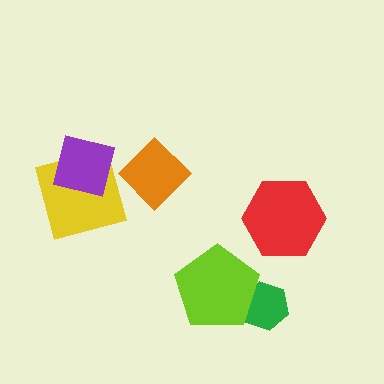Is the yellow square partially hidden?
Yes, it is partially covered by another shape.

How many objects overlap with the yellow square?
1 object overlaps with the yellow square.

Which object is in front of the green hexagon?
The lime pentagon is in front of the green hexagon.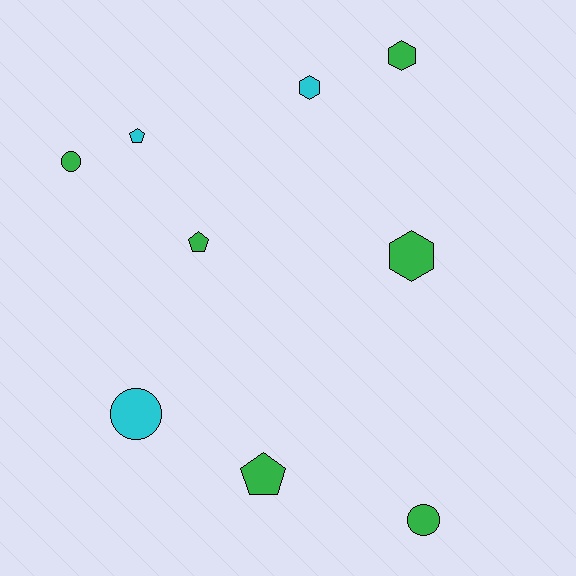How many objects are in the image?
There are 9 objects.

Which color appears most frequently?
Green, with 6 objects.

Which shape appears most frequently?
Hexagon, with 3 objects.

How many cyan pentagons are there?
There is 1 cyan pentagon.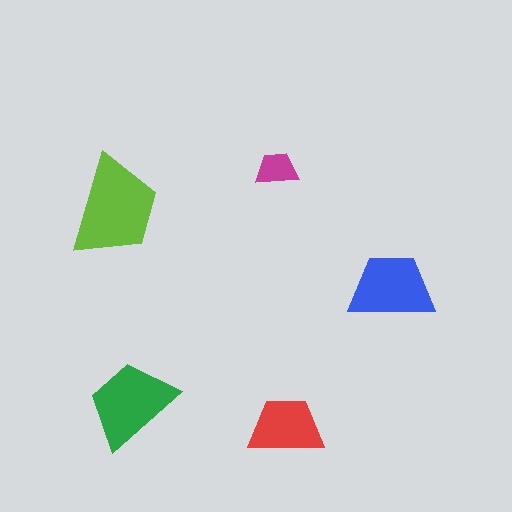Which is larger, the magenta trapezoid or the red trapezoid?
The red one.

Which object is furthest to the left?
The lime trapezoid is leftmost.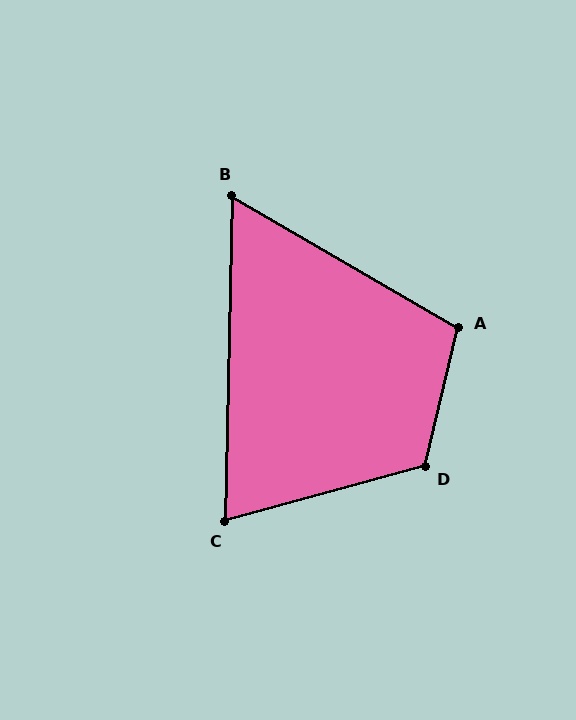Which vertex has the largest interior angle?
D, at approximately 119 degrees.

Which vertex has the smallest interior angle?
B, at approximately 61 degrees.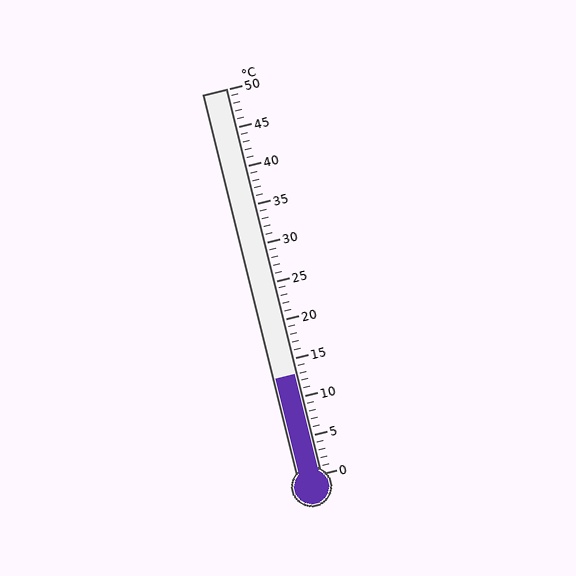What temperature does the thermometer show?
The thermometer shows approximately 13°C.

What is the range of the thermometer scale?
The thermometer scale ranges from 0°C to 50°C.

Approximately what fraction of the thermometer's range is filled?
The thermometer is filled to approximately 25% of its range.